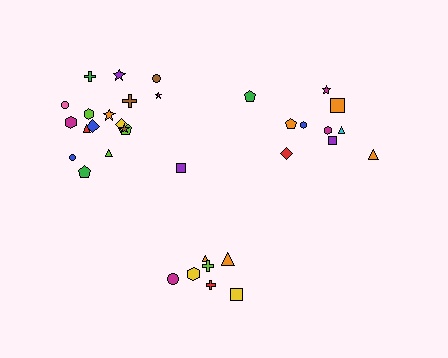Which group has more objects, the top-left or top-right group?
The top-left group.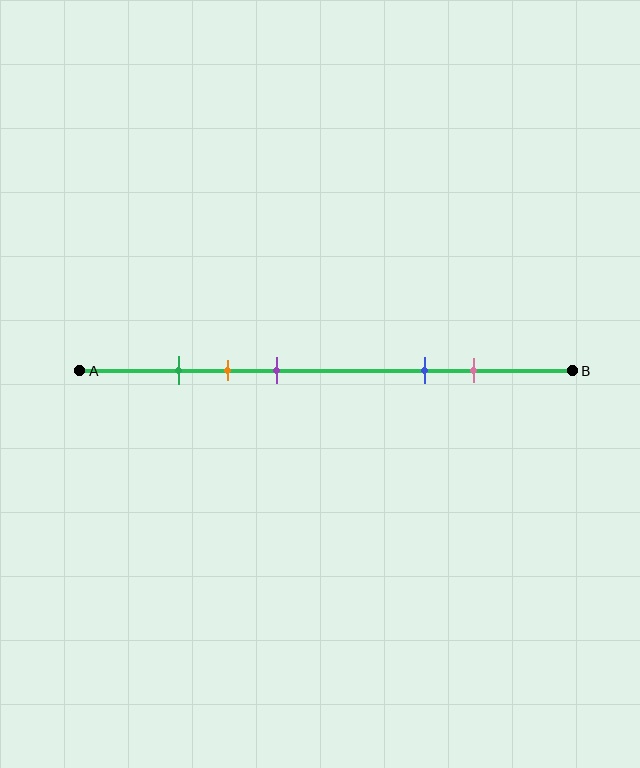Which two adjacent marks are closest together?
The green and orange marks are the closest adjacent pair.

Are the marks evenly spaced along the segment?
No, the marks are not evenly spaced.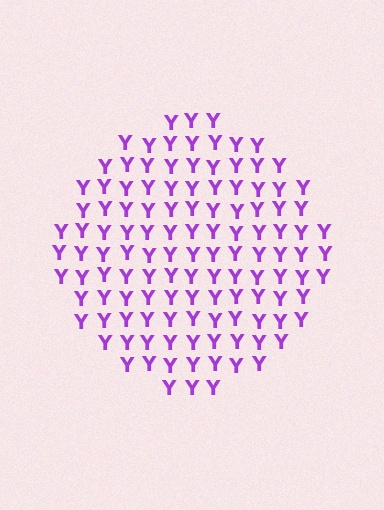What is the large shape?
The large shape is a circle.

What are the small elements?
The small elements are letter Y's.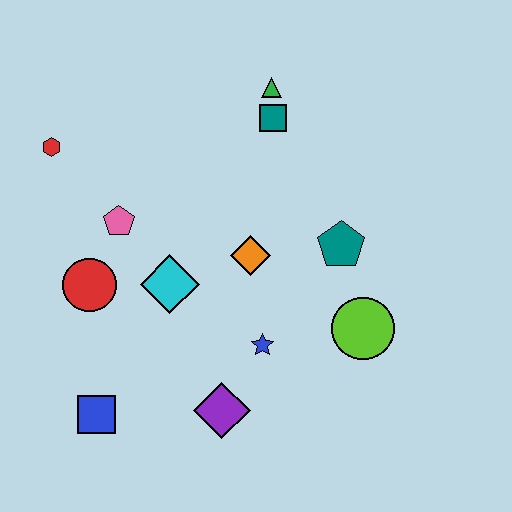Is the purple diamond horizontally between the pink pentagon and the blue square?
No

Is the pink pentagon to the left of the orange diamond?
Yes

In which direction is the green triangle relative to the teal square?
The green triangle is above the teal square.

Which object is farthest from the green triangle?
The blue square is farthest from the green triangle.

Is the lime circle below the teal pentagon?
Yes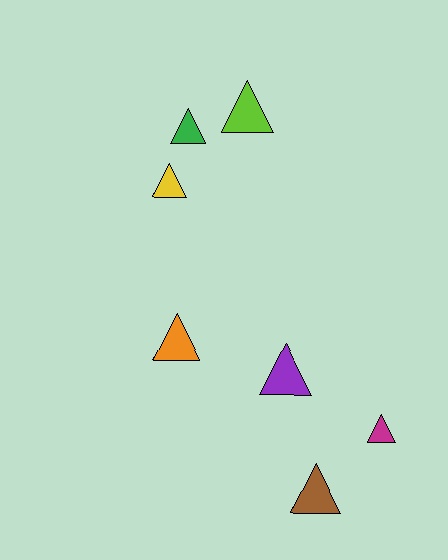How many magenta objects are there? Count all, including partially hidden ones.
There is 1 magenta object.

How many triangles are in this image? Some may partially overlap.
There are 7 triangles.